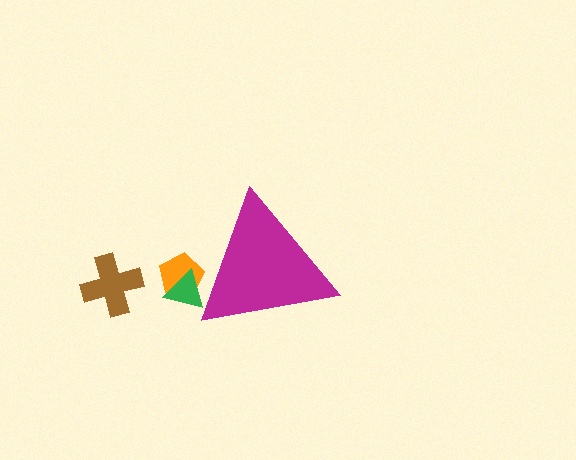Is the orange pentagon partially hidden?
Yes, the orange pentagon is partially hidden behind the magenta triangle.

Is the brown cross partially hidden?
No, the brown cross is fully visible.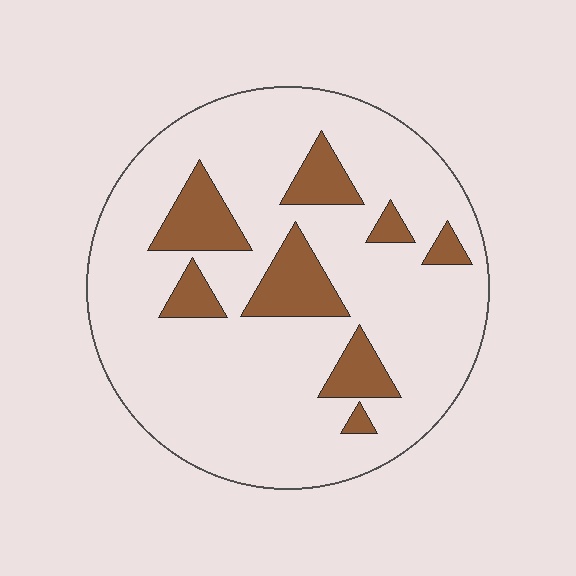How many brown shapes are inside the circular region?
8.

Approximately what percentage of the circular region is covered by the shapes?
Approximately 15%.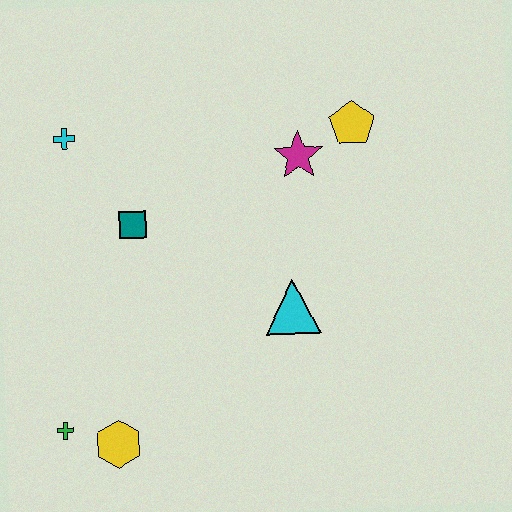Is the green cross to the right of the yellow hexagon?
No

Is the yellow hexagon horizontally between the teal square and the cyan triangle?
No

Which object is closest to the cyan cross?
The teal square is closest to the cyan cross.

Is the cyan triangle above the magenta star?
No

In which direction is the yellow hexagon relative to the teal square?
The yellow hexagon is below the teal square.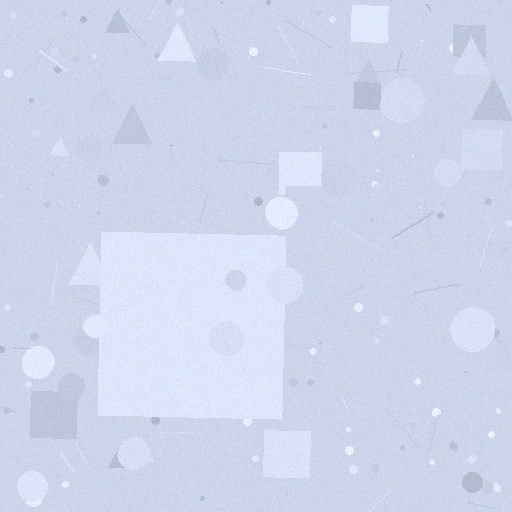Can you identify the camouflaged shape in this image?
The camouflaged shape is a square.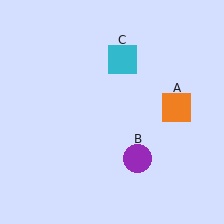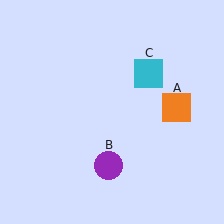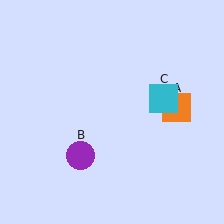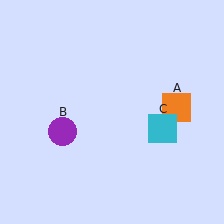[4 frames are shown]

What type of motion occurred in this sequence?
The purple circle (object B), cyan square (object C) rotated clockwise around the center of the scene.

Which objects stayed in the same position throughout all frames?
Orange square (object A) remained stationary.